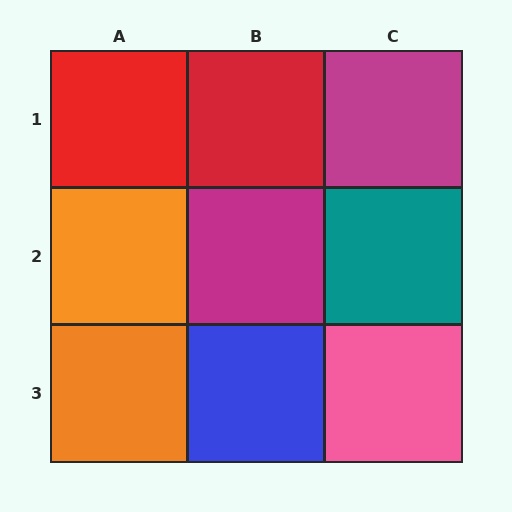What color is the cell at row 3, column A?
Orange.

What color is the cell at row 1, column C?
Magenta.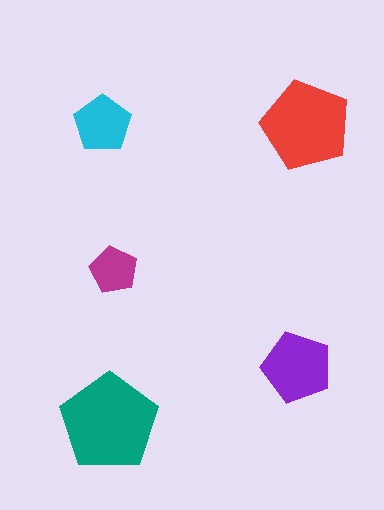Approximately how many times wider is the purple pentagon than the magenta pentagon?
About 1.5 times wider.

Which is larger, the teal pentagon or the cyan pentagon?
The teal one.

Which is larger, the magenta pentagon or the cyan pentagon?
The cyan one.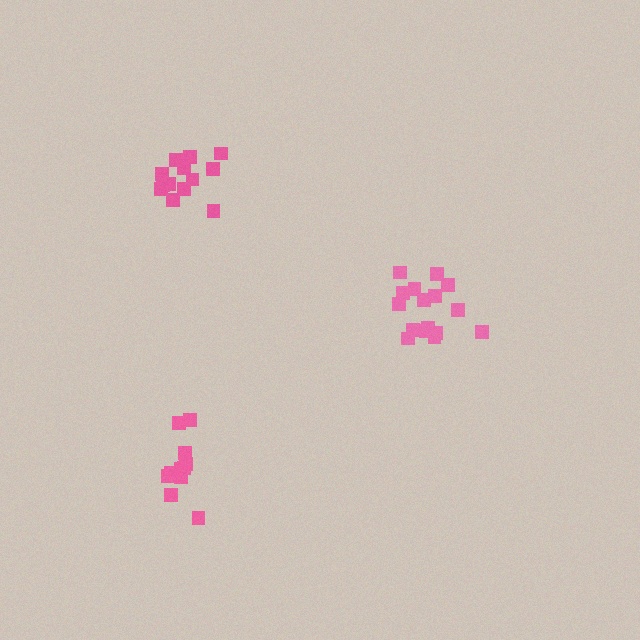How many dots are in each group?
Group 1: 12 dots, Group 2: 16 dots, Group 3: 13 dots (41 total).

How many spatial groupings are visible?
There are 3 spatial groupings.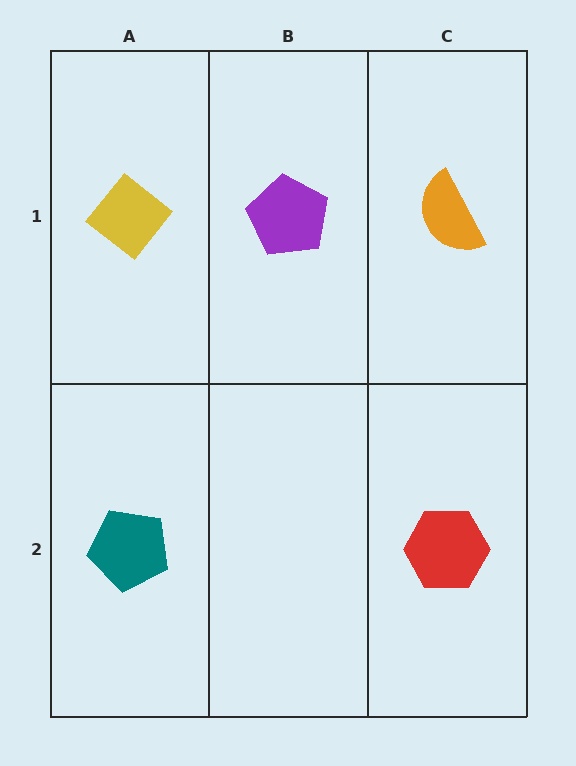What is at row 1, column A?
A yellow diamond.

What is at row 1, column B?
A purple pentagon.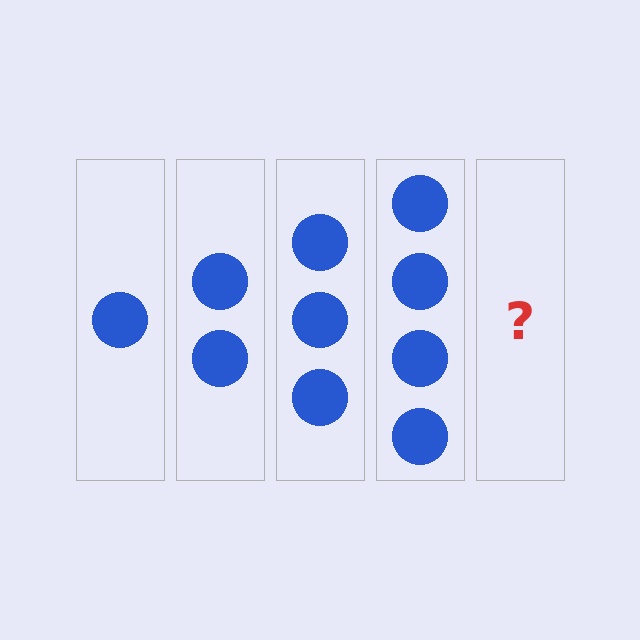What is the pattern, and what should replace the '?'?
The pattern is that each step adds one more circle. The '?' should be 5 circles.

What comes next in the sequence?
The next element should be 5 circles.